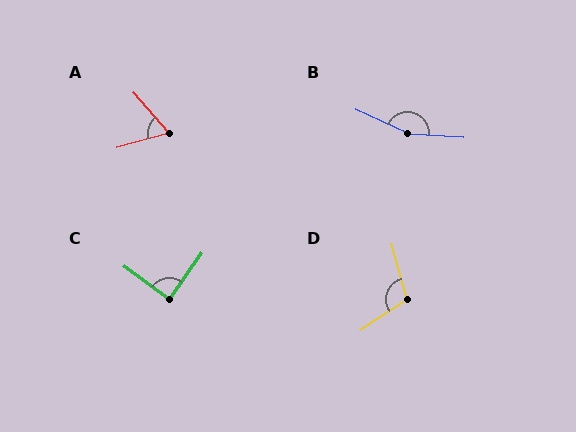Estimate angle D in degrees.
Approximately 109 degrees.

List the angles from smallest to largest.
A (64°), C (89°), D (109°), B (159°).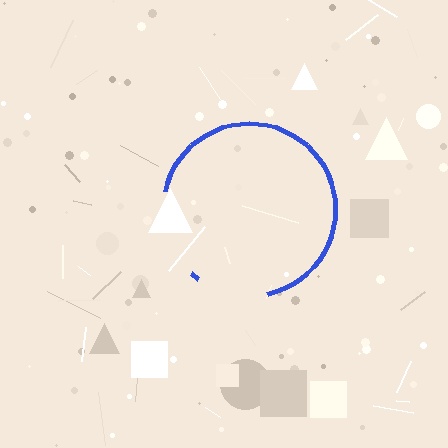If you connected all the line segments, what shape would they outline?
They would outline a circle.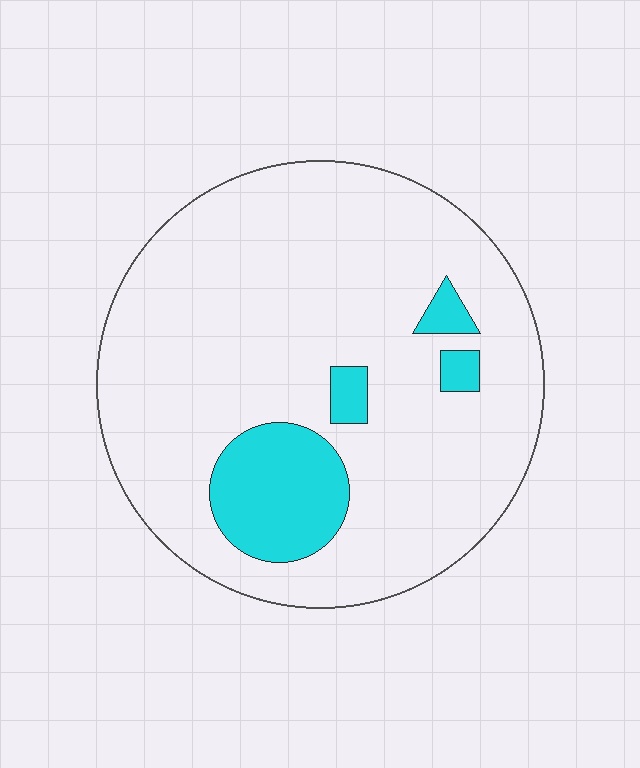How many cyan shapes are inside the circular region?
4.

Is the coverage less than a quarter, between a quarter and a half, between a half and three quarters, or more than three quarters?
Less than a quarter.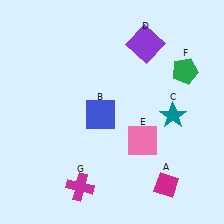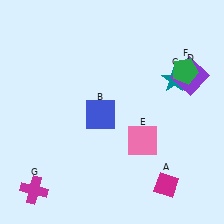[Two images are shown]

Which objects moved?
The objects that moved are: the teal star (C), the purple square (D), the magenta cross (G).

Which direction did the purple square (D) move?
The purple square (D) moved right.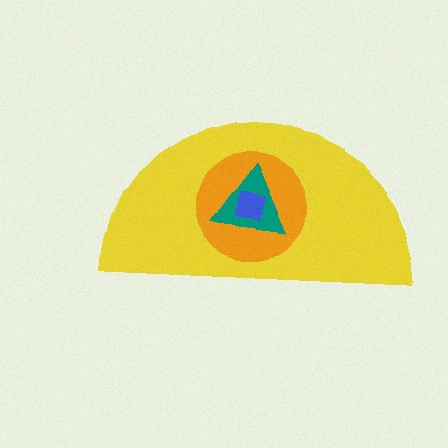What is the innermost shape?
The blue square.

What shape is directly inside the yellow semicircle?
The orange circle.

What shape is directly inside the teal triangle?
The blue square.